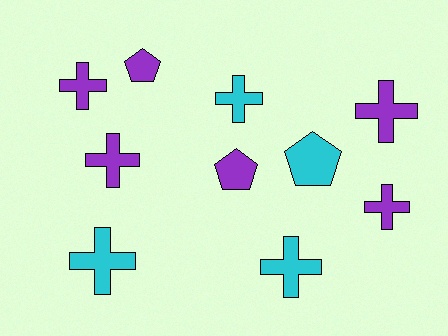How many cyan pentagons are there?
There is 1 cyan pentagon.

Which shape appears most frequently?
Cross, with 7 objects.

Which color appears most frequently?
Purple, with 6 objects.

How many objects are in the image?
There are 10 objects.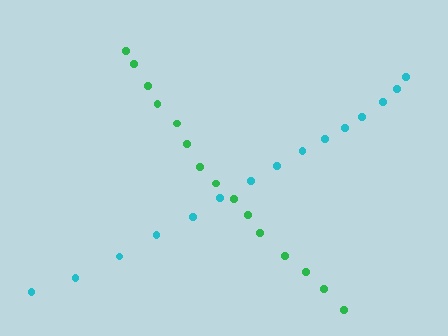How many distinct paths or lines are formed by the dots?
There are 2 distinct paths.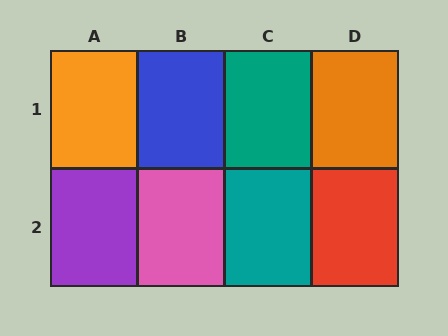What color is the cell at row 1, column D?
Orange.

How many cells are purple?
1 cell is purple.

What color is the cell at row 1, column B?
Blue.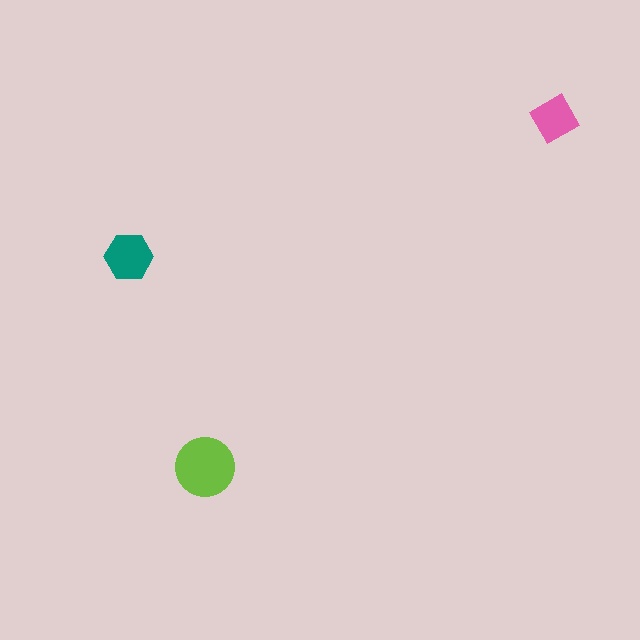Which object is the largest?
The lime circle.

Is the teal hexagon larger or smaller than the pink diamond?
Larger.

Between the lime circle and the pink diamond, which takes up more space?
The lime circle.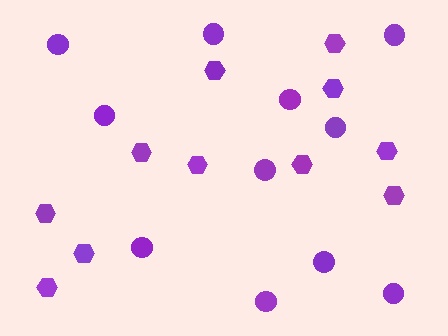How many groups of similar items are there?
There are 2 groups: one group of circles (11) and one group of hexagons (11).